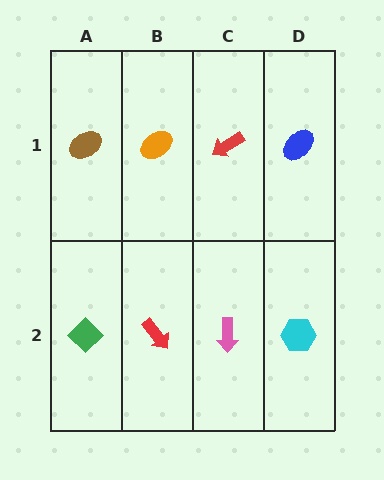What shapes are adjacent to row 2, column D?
A blue ellipse (row 1, column D), a pink arrow (row 2, column C).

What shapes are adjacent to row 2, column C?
A red arrow (row 1, column C), a red arrow (row 2, column B), a cyan hexagon (row 2, column D).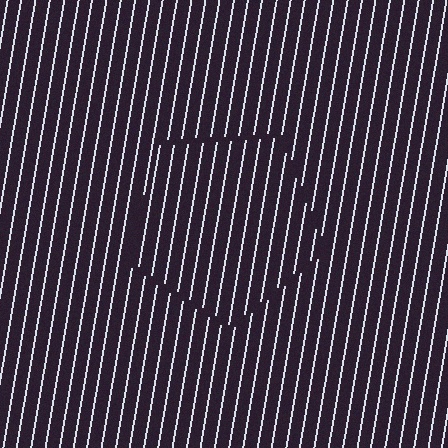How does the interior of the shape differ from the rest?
The interior of the shape contains the same grating, shifted by half a period — the contour is defined by the phase discontinuity where line-ends from the inner and outer gratings abut.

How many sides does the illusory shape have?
5 sides — the line-ends trace a pentagon.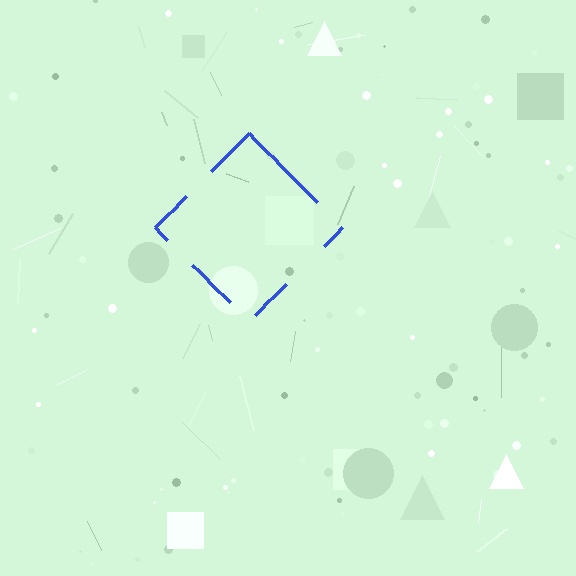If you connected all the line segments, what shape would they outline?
They would outline a diamond.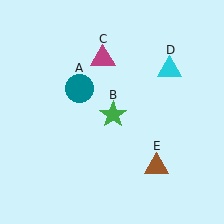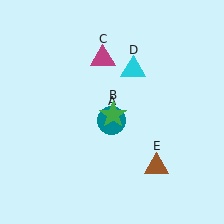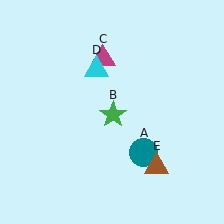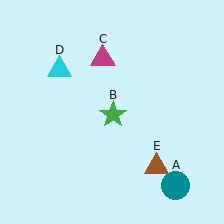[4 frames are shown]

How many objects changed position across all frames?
2 objects changed position: teal circle (object A), cyan triangle (object D).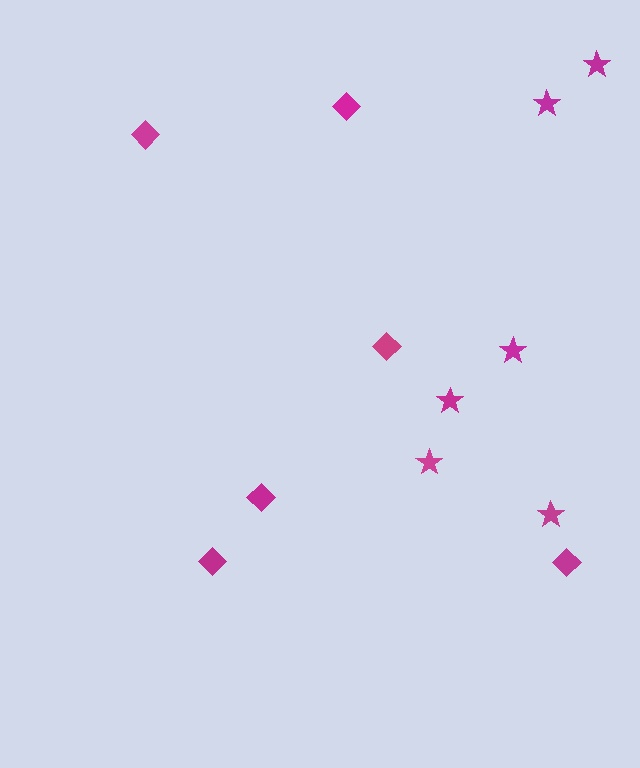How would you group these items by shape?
There are 2 groups: one group of stars (6) and one group of diamonds (6).